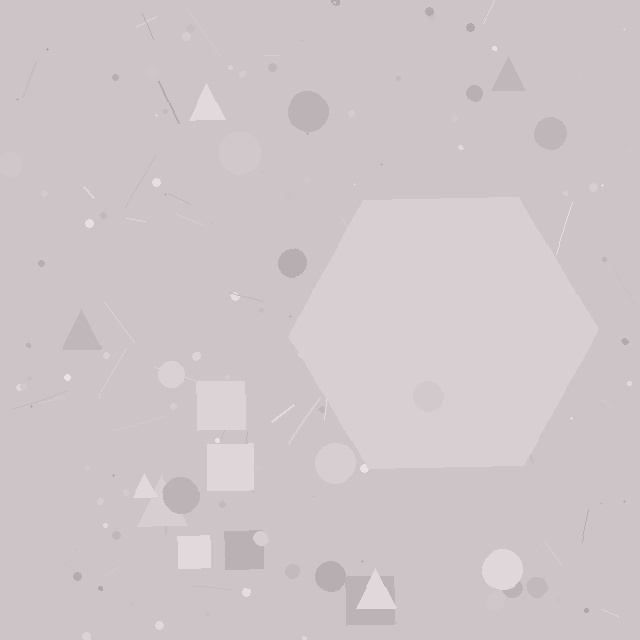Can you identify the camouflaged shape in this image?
The camouflaged shape is a hexagon.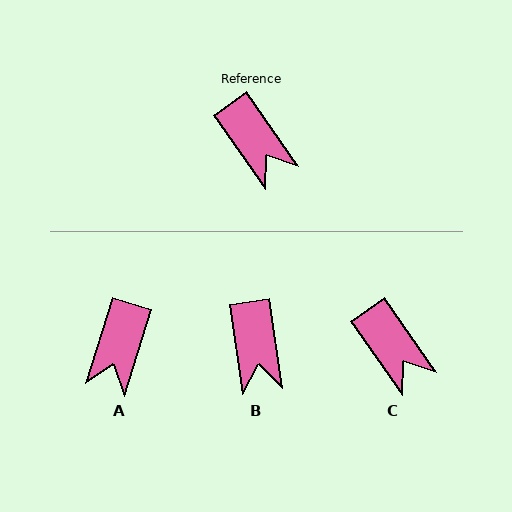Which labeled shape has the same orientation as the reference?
C.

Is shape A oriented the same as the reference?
No, it is off by about 52 degrees.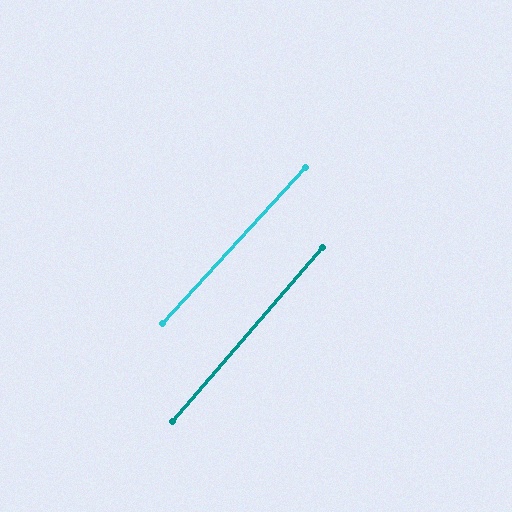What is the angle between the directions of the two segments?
Approximately 2 degrees.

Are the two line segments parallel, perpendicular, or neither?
Parallel — their directions differ by only 1.6°.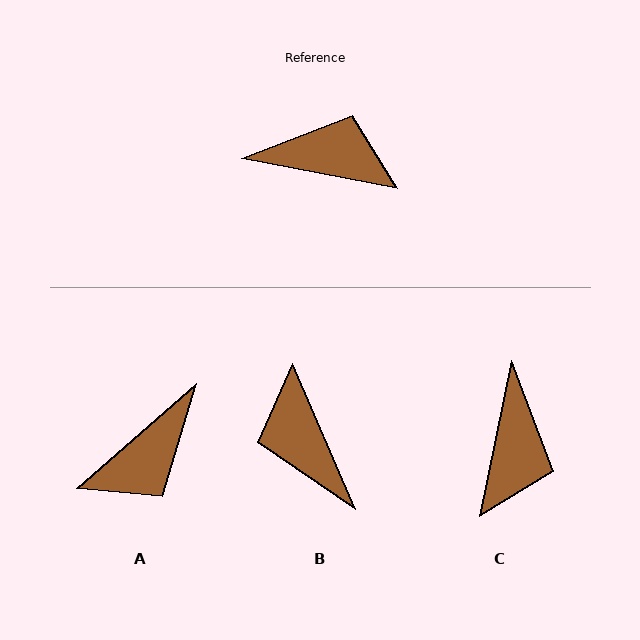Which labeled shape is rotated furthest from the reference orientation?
A, about 128 degrees away.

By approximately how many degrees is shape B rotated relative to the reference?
Approximately 124 degrees counter-clockwise.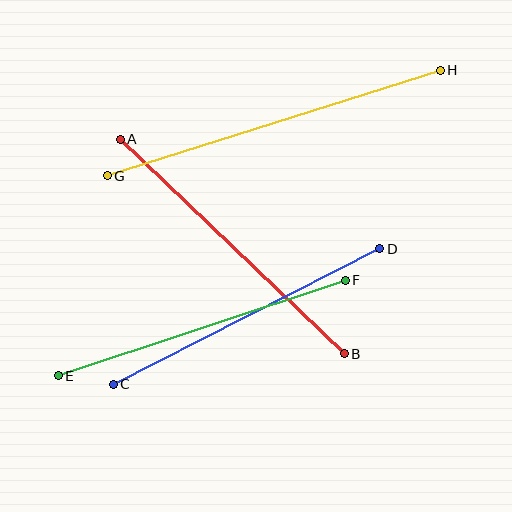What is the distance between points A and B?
The distance is approximately 310 pixels.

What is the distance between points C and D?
The distance is approximately 299 pixels.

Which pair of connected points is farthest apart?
Points G and H are farthest apart.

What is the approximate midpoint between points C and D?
The midpoint is at approximately (247, 316) pixels.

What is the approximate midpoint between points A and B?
The midpoint is at approximately (232, 246) pixels.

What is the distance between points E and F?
The distance is approximately 303 pixels.